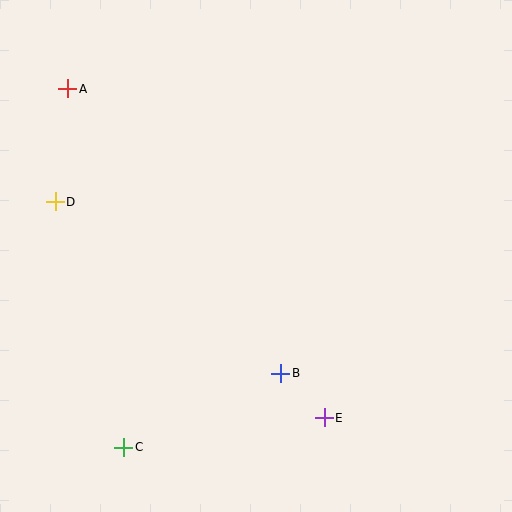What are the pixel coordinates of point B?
Point B is at (281, 373).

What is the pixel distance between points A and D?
The distance between A and D is 114 pixels.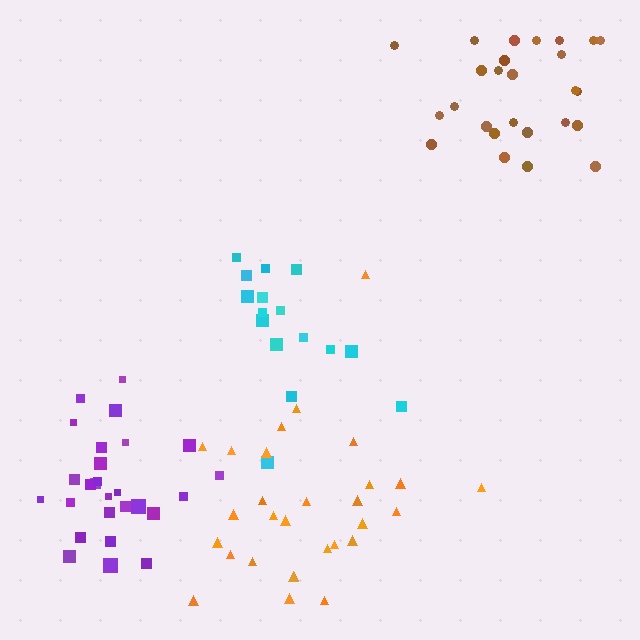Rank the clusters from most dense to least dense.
purple, brown, orange, cyan.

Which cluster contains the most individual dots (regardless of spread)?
Orange (29).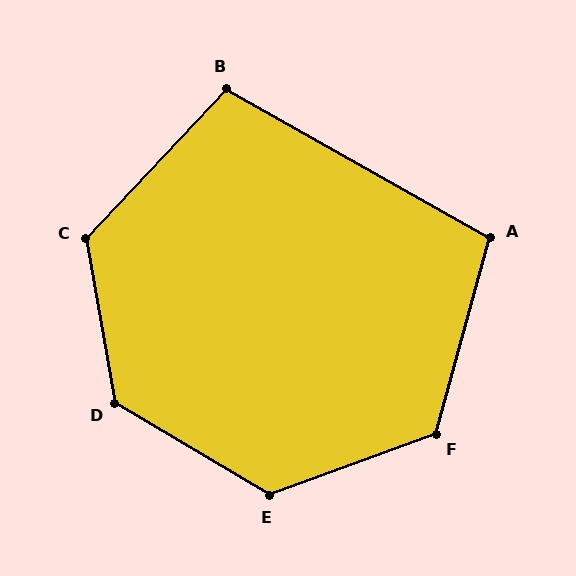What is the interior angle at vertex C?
Approximately 127 degrees (obtuse).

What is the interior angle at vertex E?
Approximately 129 degrees (obtuse).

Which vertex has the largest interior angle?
D, at approximately 131 degrees.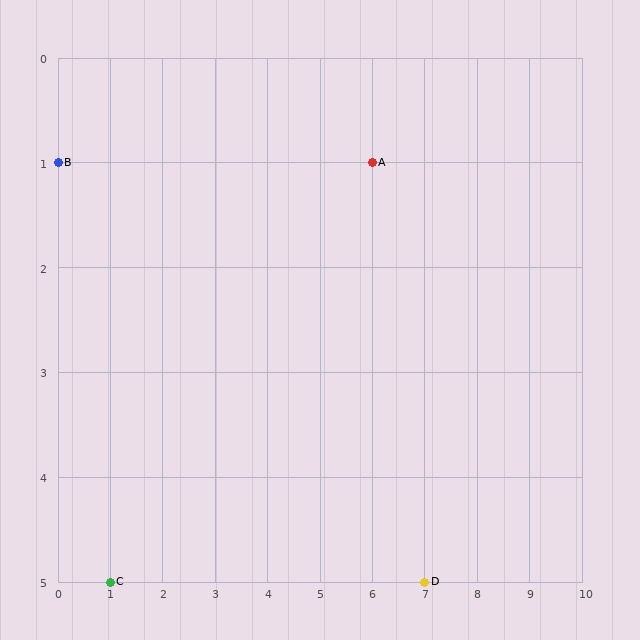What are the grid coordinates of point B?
Point B is at grid coordinates (0, 1).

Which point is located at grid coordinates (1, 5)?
Point C is at (1, 5).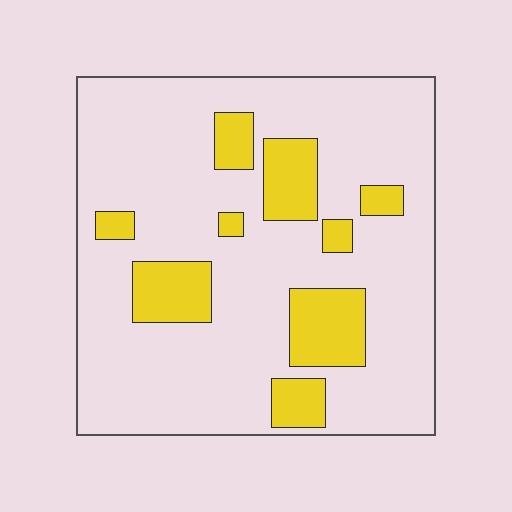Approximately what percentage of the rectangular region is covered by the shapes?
Approximately 20%.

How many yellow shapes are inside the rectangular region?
9.